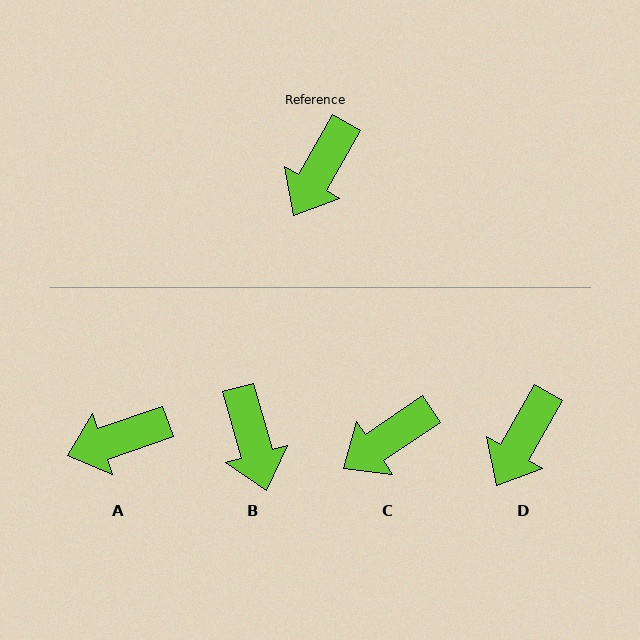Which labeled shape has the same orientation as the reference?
D.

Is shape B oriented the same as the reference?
No, it is off by about 45 degrees.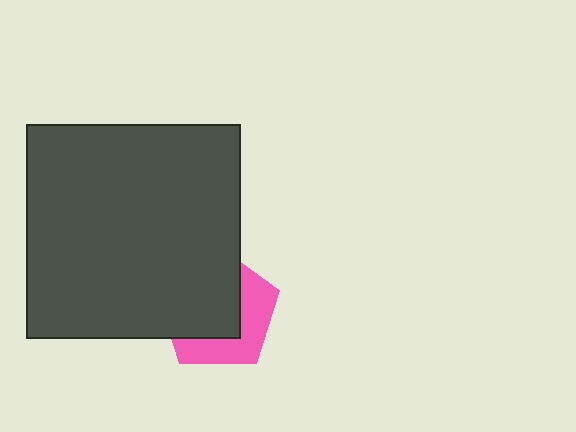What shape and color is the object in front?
The object in front is a dark gray square.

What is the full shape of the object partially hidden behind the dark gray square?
The partially hidden object is a pink pentagon.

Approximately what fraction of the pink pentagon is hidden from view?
Roughly 60% of the pink pentagon is hidden behind the dark gray square.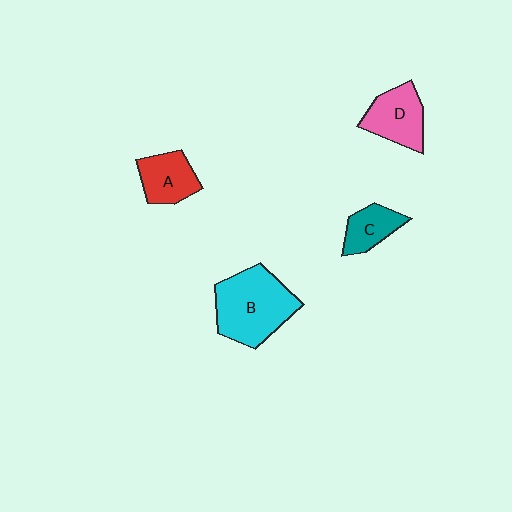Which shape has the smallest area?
Shape C (teal).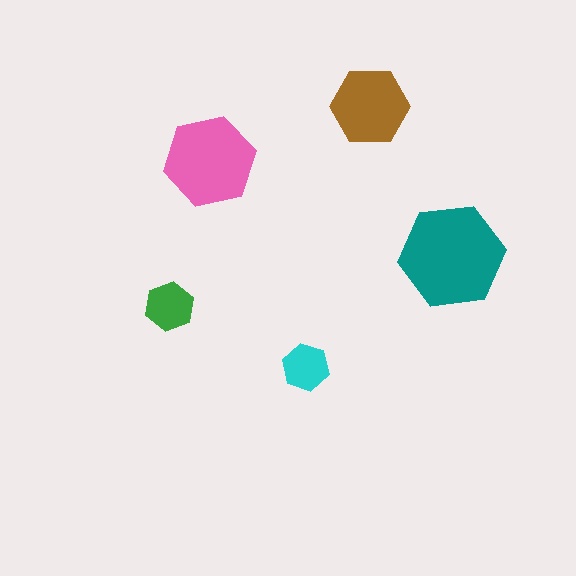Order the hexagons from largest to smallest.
the teal one, the pink one, the brown one, the green one, the cyan one.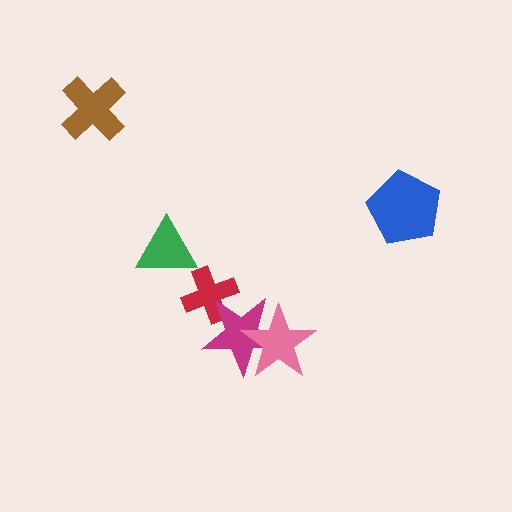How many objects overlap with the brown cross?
0 objects overlap with the brown cross.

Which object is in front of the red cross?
The magenta star is in front of the red cross.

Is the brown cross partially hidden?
No, no other shape covers it.